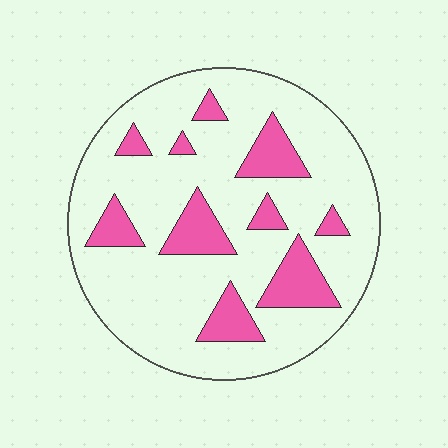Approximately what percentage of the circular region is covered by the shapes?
Approximately 20%.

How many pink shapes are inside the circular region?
10.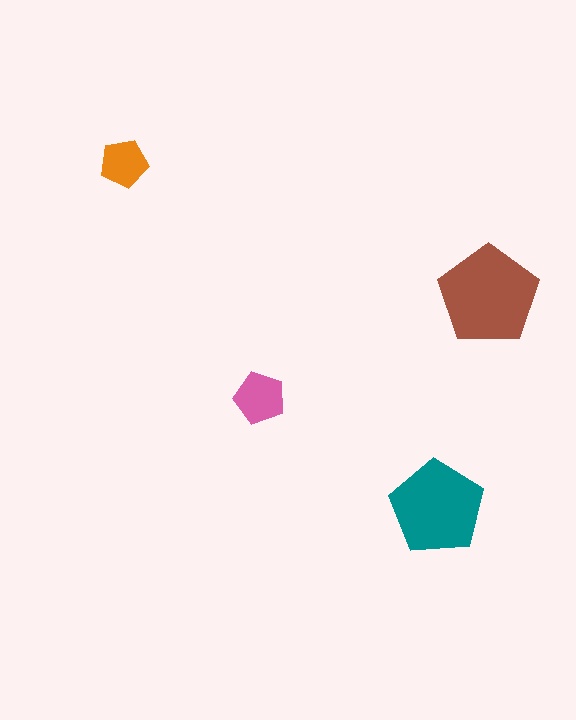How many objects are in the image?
There are 4 objects in the image.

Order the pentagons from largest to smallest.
the brown one, the teal one, the pink one, the orange one.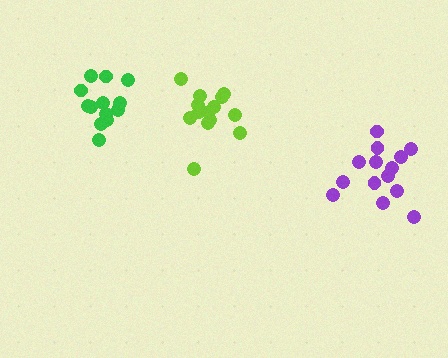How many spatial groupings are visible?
There are 3 spatial groupings.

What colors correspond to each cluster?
The clusters are colored: purple, lime, green.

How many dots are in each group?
Group 1: 14 dots, Group 2: 14 dots, Group 3: 13 dots (41 total).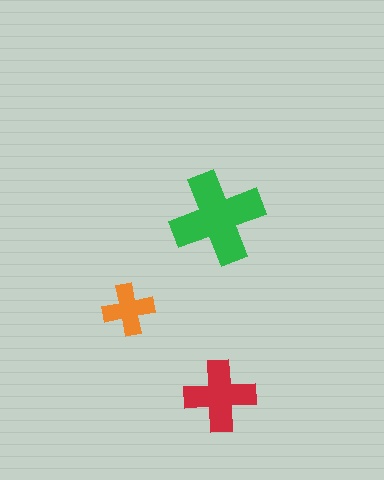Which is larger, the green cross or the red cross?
The green one.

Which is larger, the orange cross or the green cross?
The green one.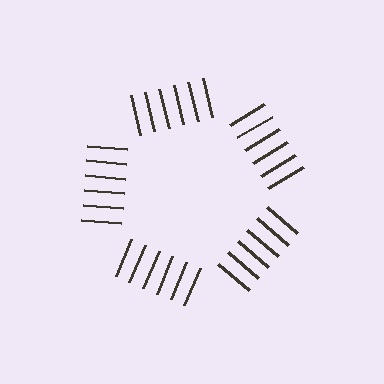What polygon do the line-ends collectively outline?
An illusory pentagon — the line segments terminate on its edges but no continuous stroke is drawn.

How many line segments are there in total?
30 — 6 along each of the 5 edges.